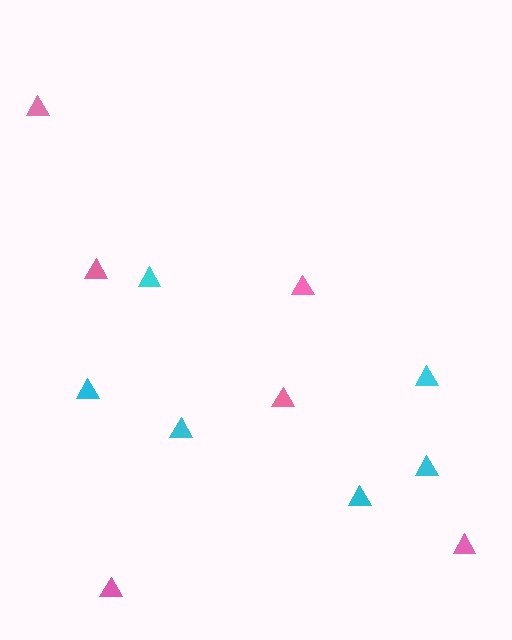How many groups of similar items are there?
There are 2 groups: one group of pink triangles (6) and one group of cyan triangles (6).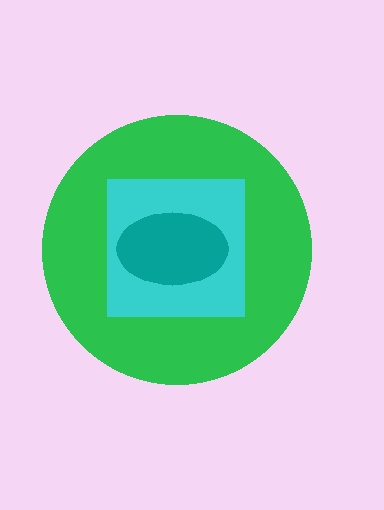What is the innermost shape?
The teal ellipse.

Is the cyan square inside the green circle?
Yes.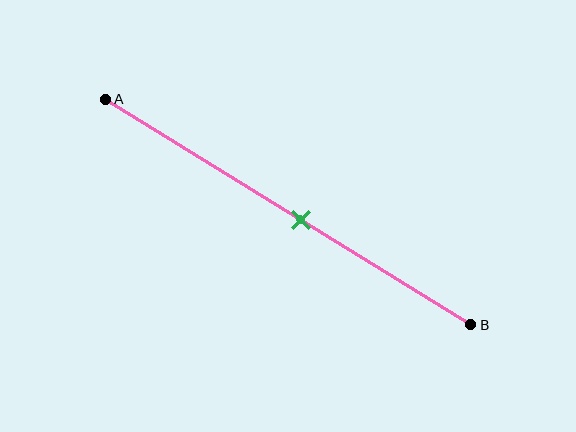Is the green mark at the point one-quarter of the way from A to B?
No, the mark is at about 55% from A, not at the 25% one-quarter point.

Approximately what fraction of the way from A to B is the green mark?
The green mark is approximately 55% of the way from A to B.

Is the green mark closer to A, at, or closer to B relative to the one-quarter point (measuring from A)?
The green mark is closer to point B than the one-quarter point of segment AB.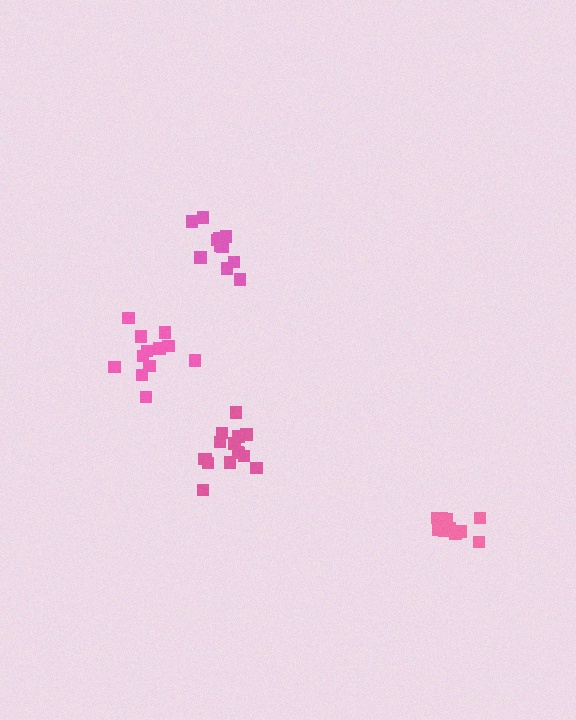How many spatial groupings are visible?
There are 4 spatial groupings.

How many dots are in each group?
Group 1: 11 dots, Group 2: 15 dots, Group 3: 13 dots, Group 4: 12 dots (51 total).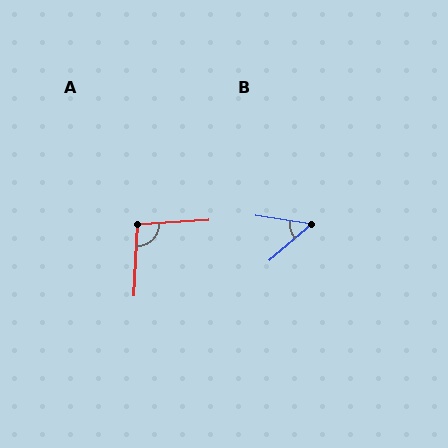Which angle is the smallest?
B, at approximately 49 degrees.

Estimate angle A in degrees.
Approximately 97 degrees.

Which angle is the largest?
A, at approximately 97 degrees.